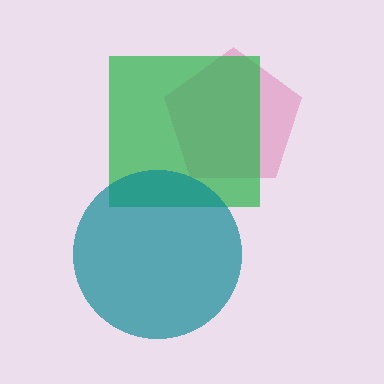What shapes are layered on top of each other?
The layered shapes are: a pink pentagon, a green square, a teal circle.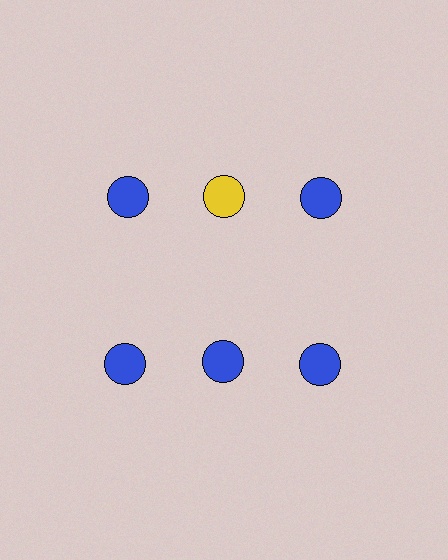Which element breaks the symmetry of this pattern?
The yellow circle in the top row, second from left column breaks the symmetry. All other shapes are blue circles.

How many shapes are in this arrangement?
There are 6 shapes arranged in a grid pattern.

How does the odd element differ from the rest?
It has a different color: yellow instead of blue.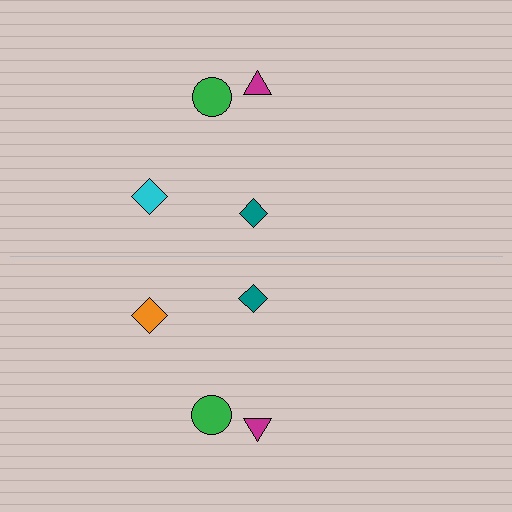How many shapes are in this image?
There are 8 shapes in this image.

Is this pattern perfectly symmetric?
No, the pattern is not perfectly symmetric. The orange diamond on the bottom side breaks the symmetry — its mirror counterpart is cyan.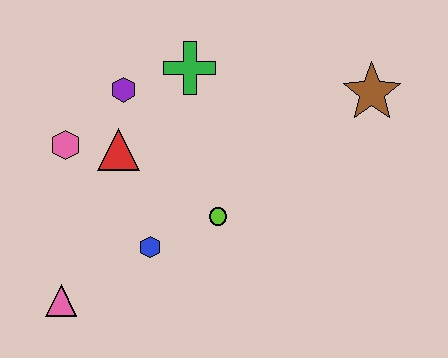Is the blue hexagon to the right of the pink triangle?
Yes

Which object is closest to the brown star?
The green cross is closest to the brown star.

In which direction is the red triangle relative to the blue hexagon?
The red triangle is above the blue hexagon.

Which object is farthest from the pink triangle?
The brown star is farthest from the pink triangle.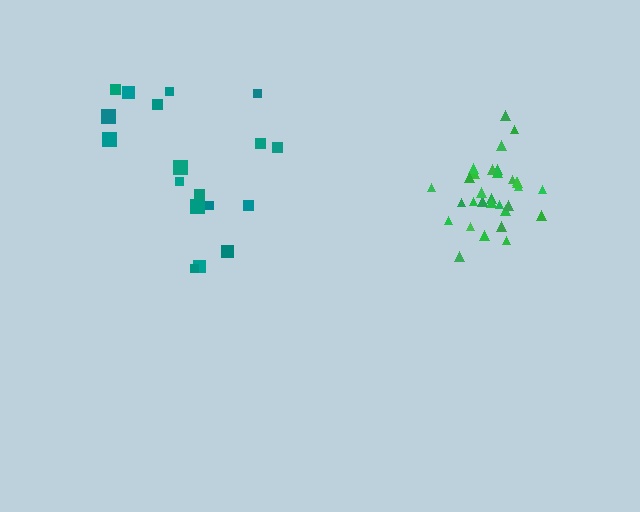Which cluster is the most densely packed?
Green.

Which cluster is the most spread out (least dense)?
Teal.